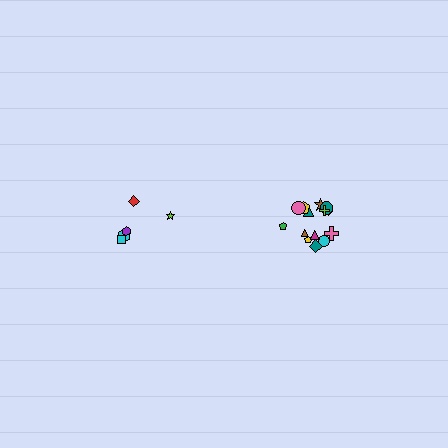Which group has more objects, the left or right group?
The right group.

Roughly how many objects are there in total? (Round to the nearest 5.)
Roughly 20 objects in total.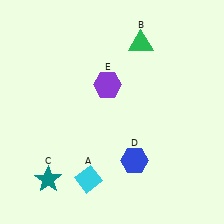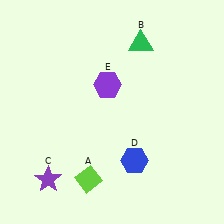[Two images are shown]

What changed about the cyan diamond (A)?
In Image 1, A is cyan. In Image 2, it changed to lime.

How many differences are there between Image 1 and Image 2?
There are 2 differences between the two images.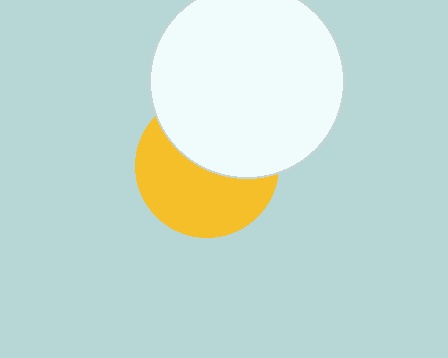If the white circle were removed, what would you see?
You would see the complete yellow circle.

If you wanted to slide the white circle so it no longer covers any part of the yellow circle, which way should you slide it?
Slide it up — that is the most direct way to separate the two shapes.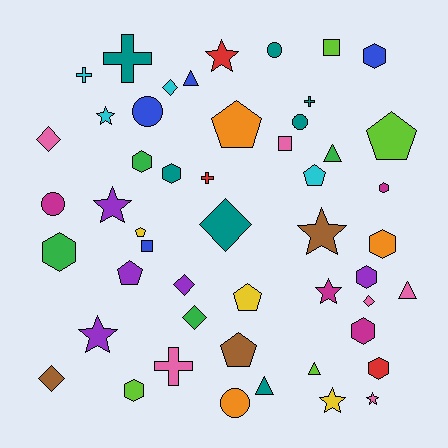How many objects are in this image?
There are 50 objects.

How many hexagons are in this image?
There are 10 hexagons.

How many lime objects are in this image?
There are 4 lime objects.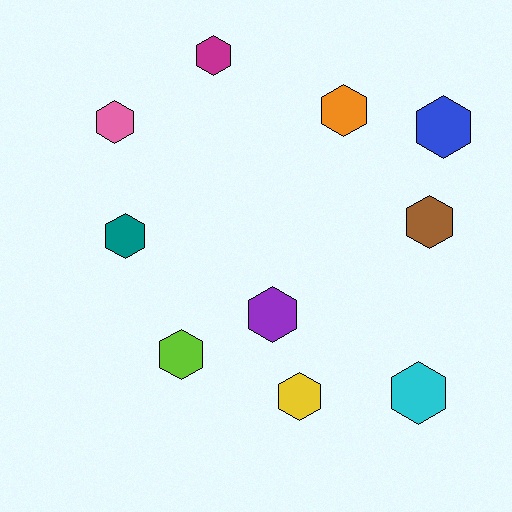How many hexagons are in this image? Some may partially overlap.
There are 10 hexagons.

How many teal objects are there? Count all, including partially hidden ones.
There is 1 teal object.